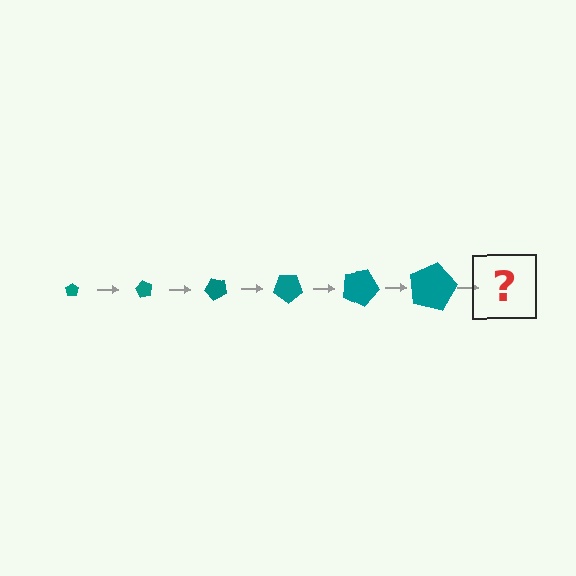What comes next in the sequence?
The next element should be a pentagon, larger than the previous one and rotated 360 degrees from the start.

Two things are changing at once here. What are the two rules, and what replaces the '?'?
The two rules are that the pentagon grows larger each step and it rotates 60 degrees each step. The '?' should be a pentagon, larger than the previous one and rotated 360 degrees from the start.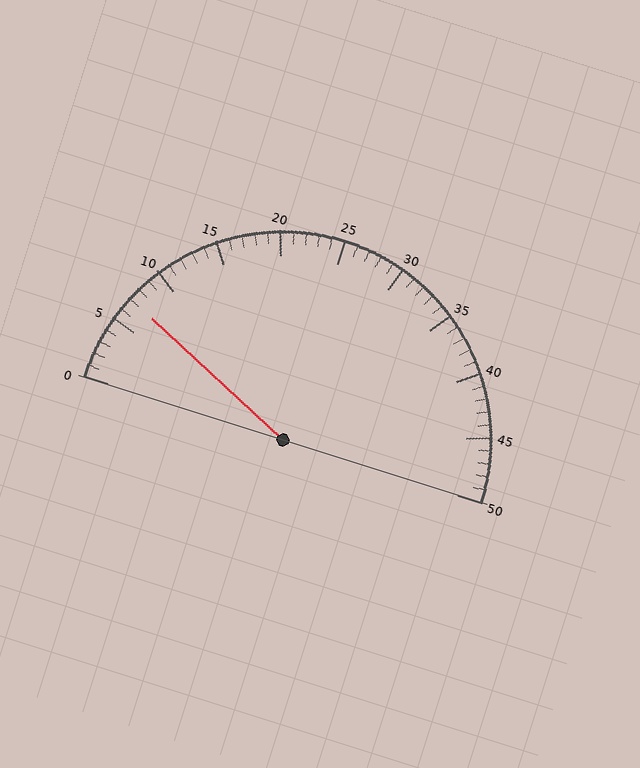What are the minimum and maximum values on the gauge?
The gauge ranges from 0 to 50.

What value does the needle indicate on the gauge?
The needle indicates approximately 7.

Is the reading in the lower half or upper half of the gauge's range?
The reading is in the lower half of the range (0 to 50).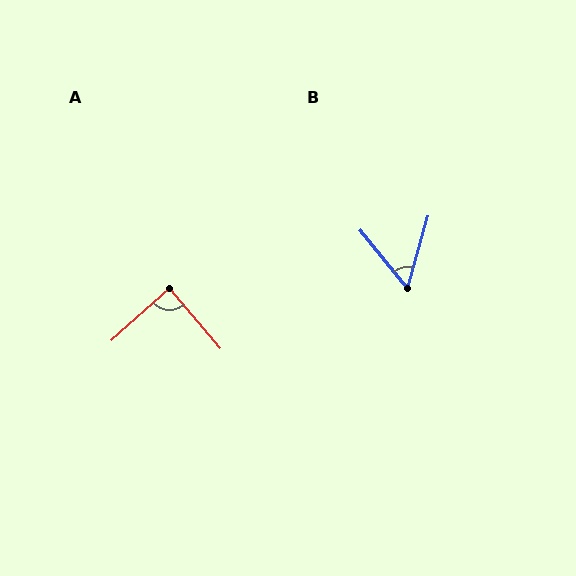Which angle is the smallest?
B, at approximately 55 degrees.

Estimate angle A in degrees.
Approximately 89 degrees.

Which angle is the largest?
A, at approximately 89 degrees.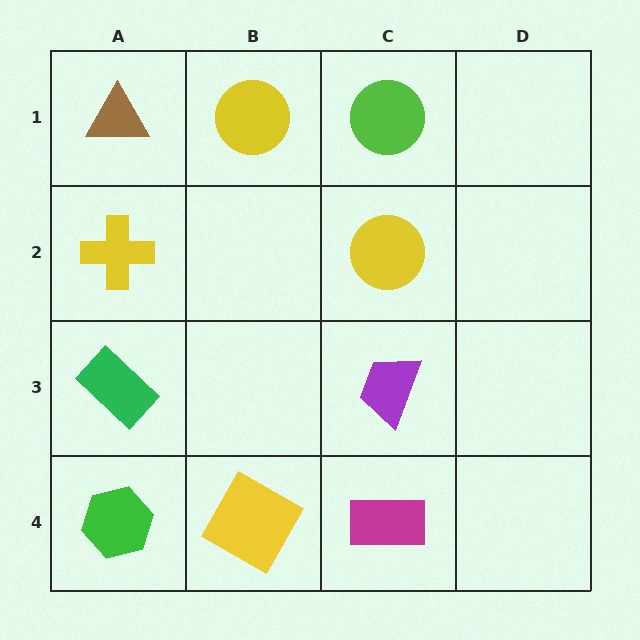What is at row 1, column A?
A brown triangle.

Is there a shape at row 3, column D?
No, that cell is empty.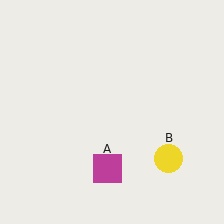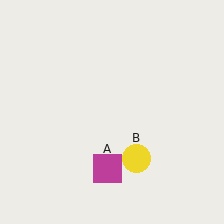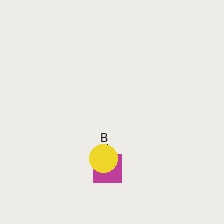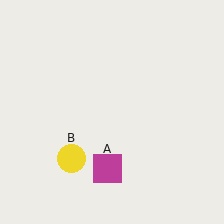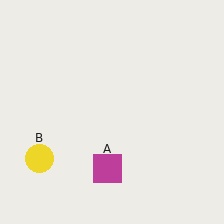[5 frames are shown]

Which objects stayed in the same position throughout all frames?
Magenta square (object A) remained stationary.